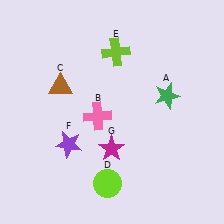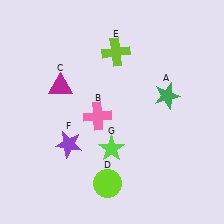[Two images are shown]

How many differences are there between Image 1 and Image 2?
There are 2 differences between the two images.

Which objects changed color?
C changed from brown to magenta. G changed from magenta to lime.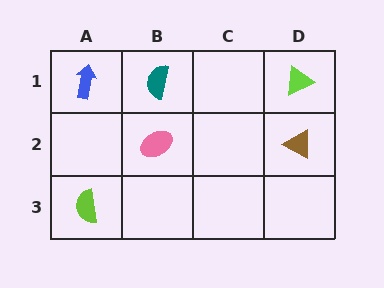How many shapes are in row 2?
2 shapes.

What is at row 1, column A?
A blue arrow.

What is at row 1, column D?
A lime triangle.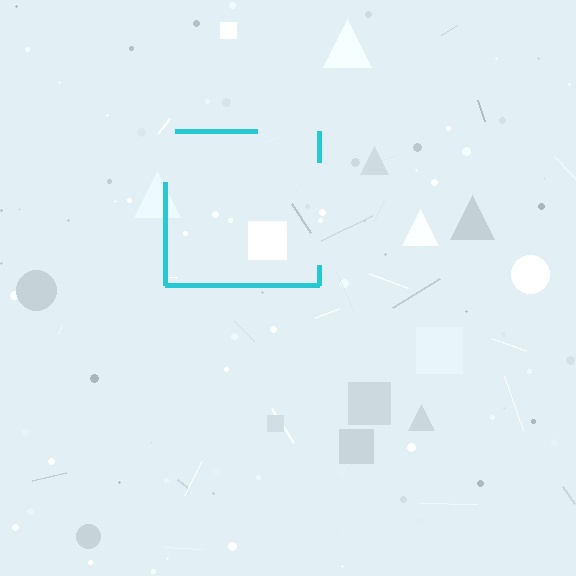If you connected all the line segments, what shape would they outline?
They would outline a square.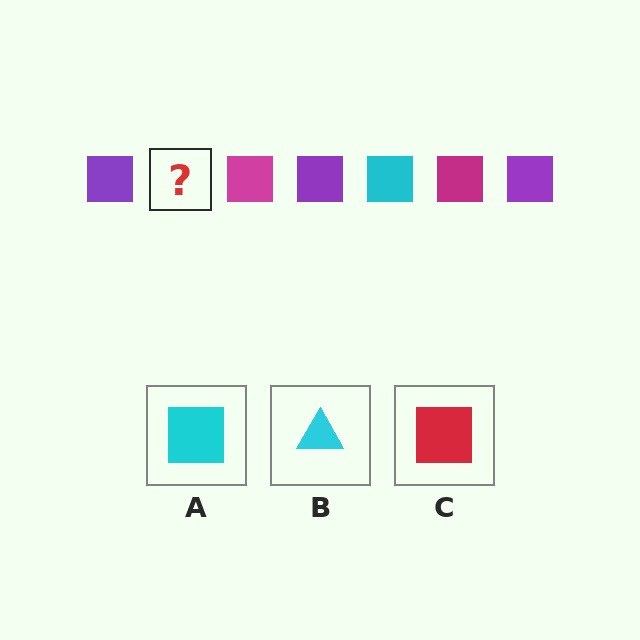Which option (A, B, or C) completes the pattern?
A.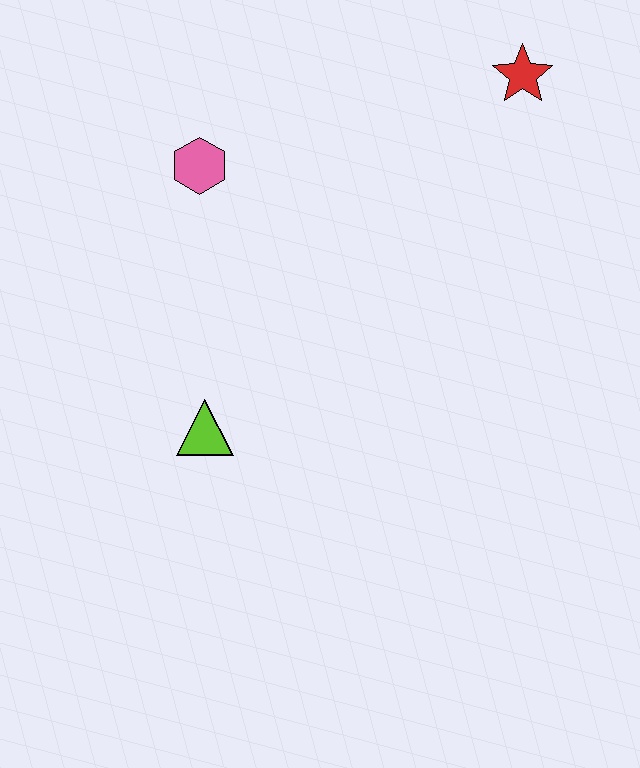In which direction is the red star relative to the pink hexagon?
The red star is to the right of the pink hexagon.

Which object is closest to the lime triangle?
The pink hexagon is closest to the lime triangle.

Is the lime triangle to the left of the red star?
Yes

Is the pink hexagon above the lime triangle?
Yes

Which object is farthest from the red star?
The lime triangle is farthest from the red star.